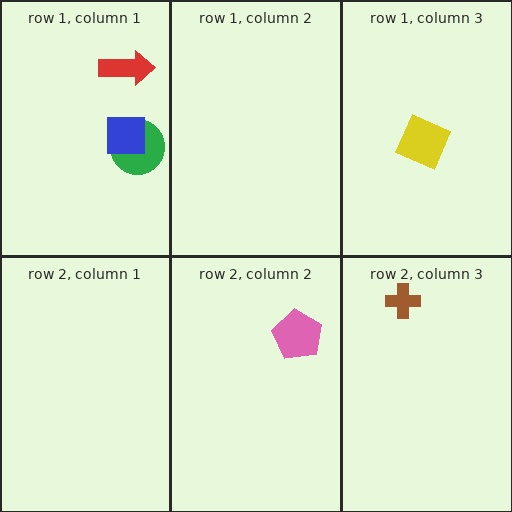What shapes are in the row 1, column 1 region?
The green circle, the blue square, the red arrow.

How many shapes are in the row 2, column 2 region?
1.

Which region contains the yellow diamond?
The row 1, column 3 region.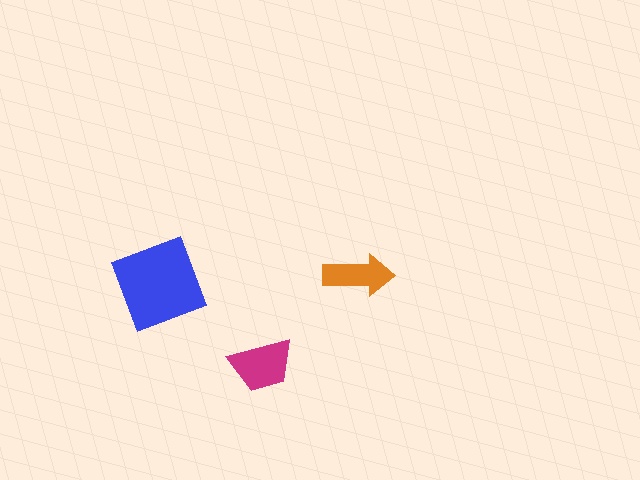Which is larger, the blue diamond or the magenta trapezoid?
The blue diamond.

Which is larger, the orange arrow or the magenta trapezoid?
The magenta trapezoid.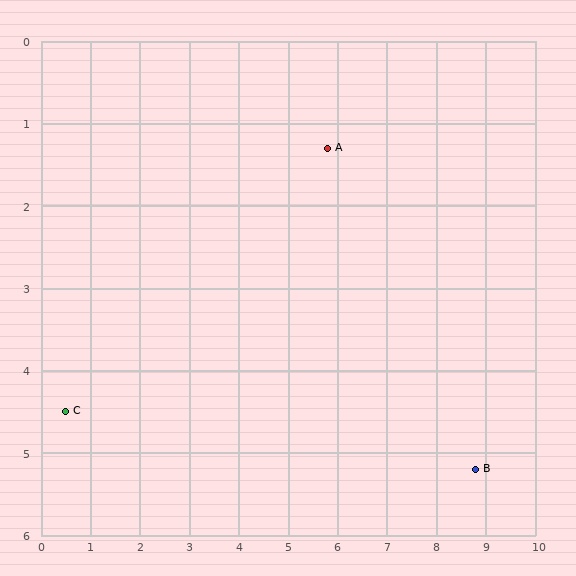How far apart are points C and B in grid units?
Points C and B are about 8.3 grid units apart.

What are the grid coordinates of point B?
Point B is at approximately (8.8, 5.2).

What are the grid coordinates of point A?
Point A is at approximately (5.8, 1.3).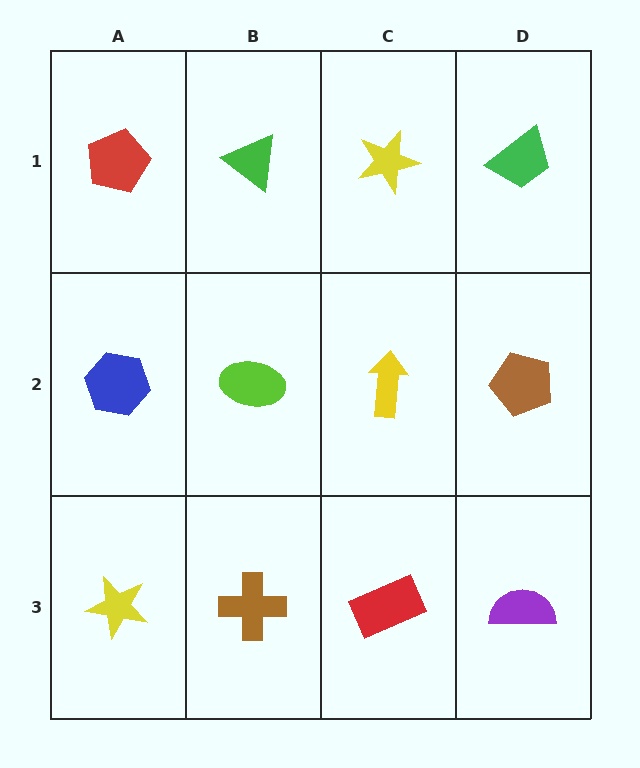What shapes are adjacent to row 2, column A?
A red pentagon (row 1, column A), a yellow star (row 3, column A), a lime ellipse (row 2, column B).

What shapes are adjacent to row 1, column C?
A yellow arrow (row 2, column C), a green triangle (row 1, column B), a green trapezoid (row 1, column D).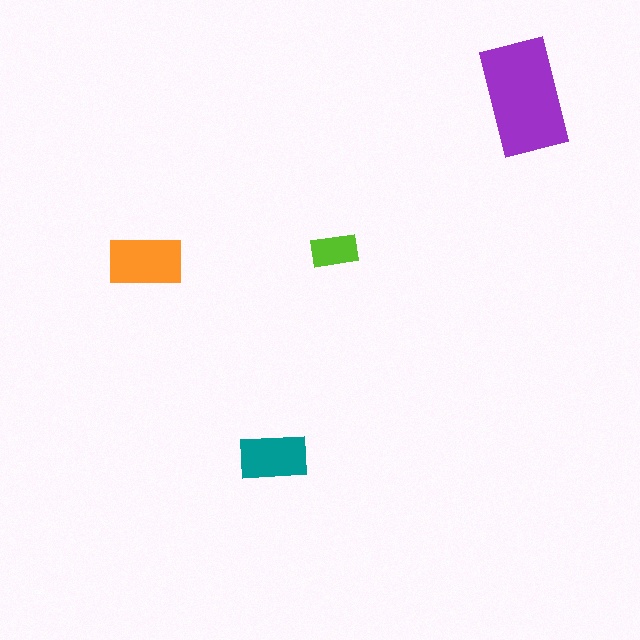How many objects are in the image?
There are 4 objects in the image.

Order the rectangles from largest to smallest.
the purple one, the orange one, the teal one, the lime one.